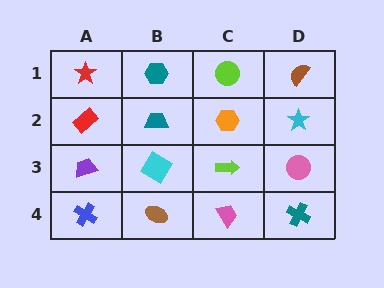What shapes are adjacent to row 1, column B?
A teal trapezoid (row 2, column B), a red star (row 1, column A), a lime circle (row 1, column C).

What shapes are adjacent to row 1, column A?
A red rectangle (row 2, column A), a teal hexagon (row 1, column B).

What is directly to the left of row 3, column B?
A purple trapezoid.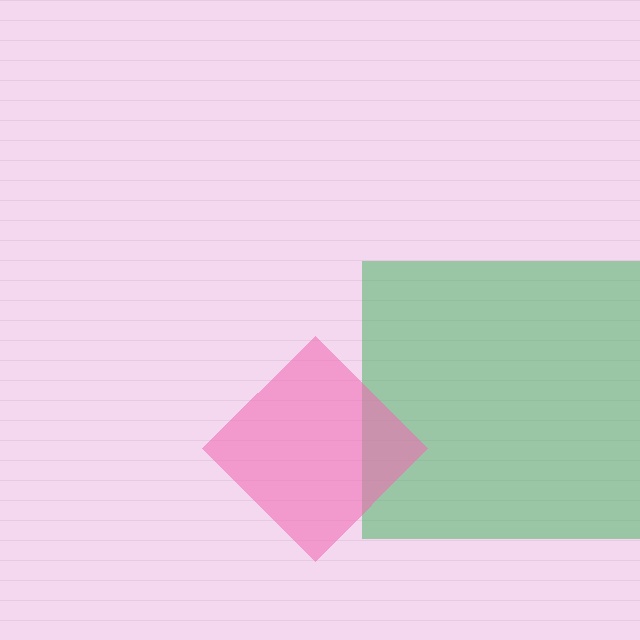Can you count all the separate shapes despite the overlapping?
Yes, there are 2 separate shapes.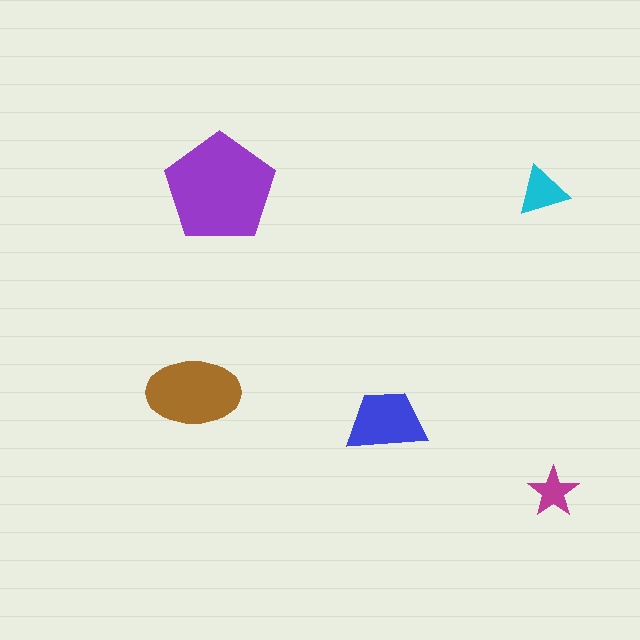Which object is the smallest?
The magenta star.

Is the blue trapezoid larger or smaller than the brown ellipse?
Smaller.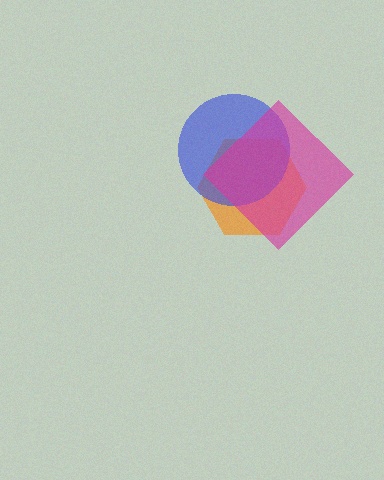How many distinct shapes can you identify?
There are 3 distinct shapes: an orange hexagon, a blue circle, a magenta diamond.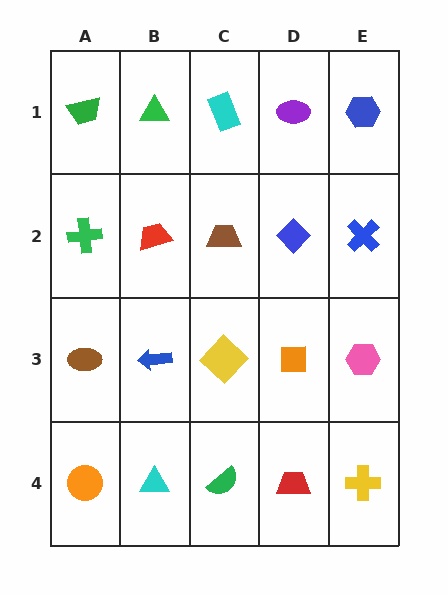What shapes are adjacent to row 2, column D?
A purple ellipse (row 1, column D), an orange square (row 3, column D), a brown trapezoid (row 2, column C), a blue cross (row 2, column E).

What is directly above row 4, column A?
A brown ellipse.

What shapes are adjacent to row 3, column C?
A brown trapezoid (row 2, column C), a green semicircle (row 4, column C), a blue arrow (row 3, column B), an orange square (row 3, column D).